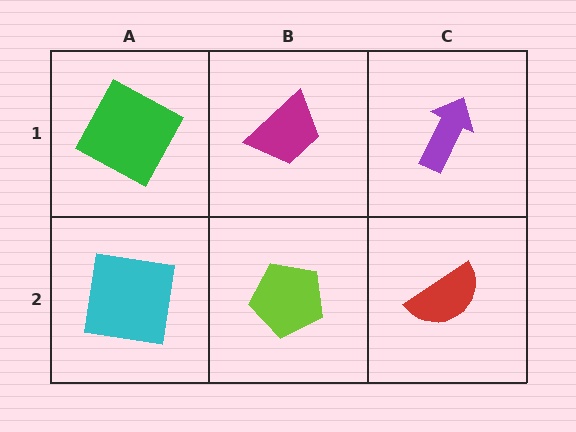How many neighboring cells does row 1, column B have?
3.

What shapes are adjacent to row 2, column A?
A green square (row 1, column A), a lime pentagon (row 2, column B).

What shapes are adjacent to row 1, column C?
A red semicircle (row 2, column C), a magenta trapezoid (row 1, column B).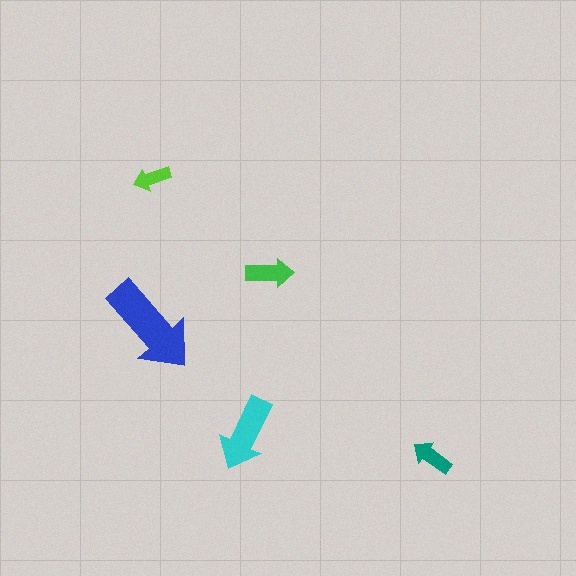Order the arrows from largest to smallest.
the blue one, the cyan one, the green one, the teal one, the lime one.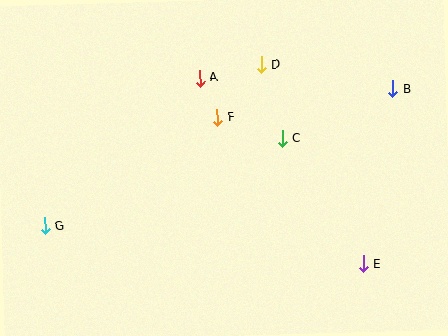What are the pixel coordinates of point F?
Point F is at (218, 118).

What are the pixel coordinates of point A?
Point A is at (200, 78).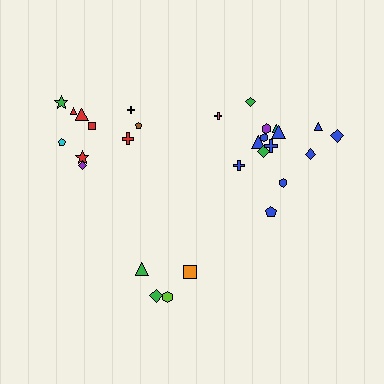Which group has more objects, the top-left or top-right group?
The top-right group.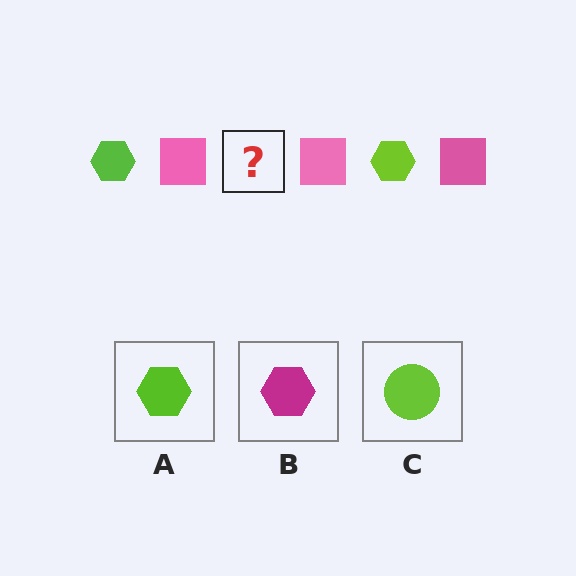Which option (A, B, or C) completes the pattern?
A.